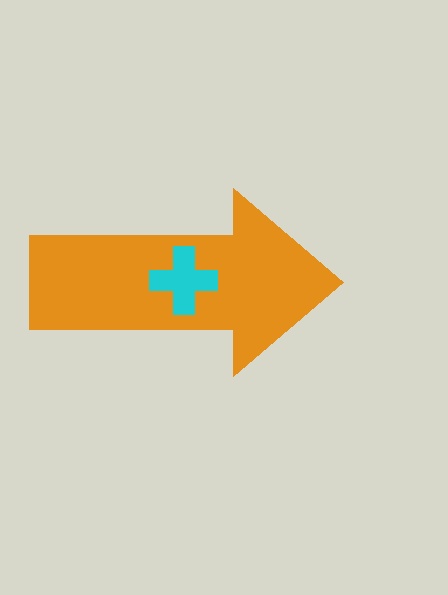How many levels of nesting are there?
2.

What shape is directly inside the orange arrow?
The cyan cross.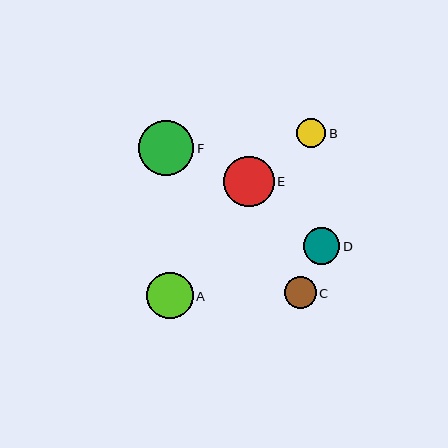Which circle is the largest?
Circle F is the largest with a size of approximately 55 pixels.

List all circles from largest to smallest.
From largest to smallest: F, E, A, D, C, B.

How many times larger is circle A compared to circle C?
Circle A is approximately 1.5 times the size of circle C.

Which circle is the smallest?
Circle B is the smallest with a size of approximately 29 pixels.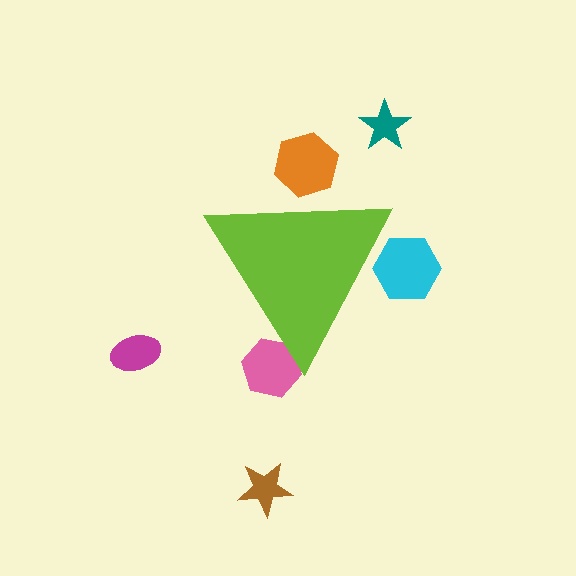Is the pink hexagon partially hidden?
Yes, the pink hexagon is partially hidden behind the lime triangle.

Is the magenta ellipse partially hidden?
No, the magenta ellipse is fully visible.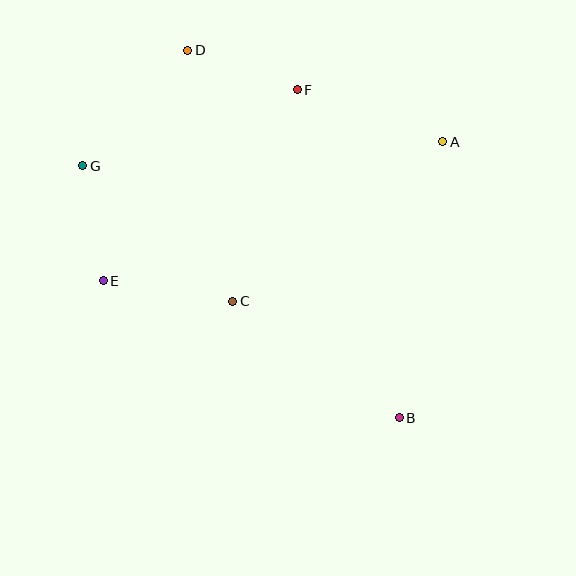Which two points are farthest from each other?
Points B and D are farthest from each other.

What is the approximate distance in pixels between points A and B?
The distance between A and B is approximately 279 pixels.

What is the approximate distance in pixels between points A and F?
The distance between A and F is approximately 154 pixels.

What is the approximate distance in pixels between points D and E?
The distance between D and E is approximately 245 pixels.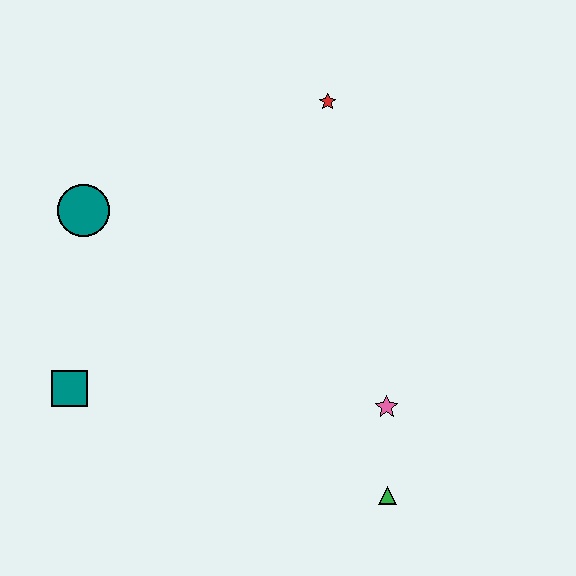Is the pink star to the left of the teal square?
No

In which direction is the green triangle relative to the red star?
The green triangle is below the red star.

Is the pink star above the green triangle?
Yes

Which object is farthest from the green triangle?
The teal circle is farthest from the green triangle.